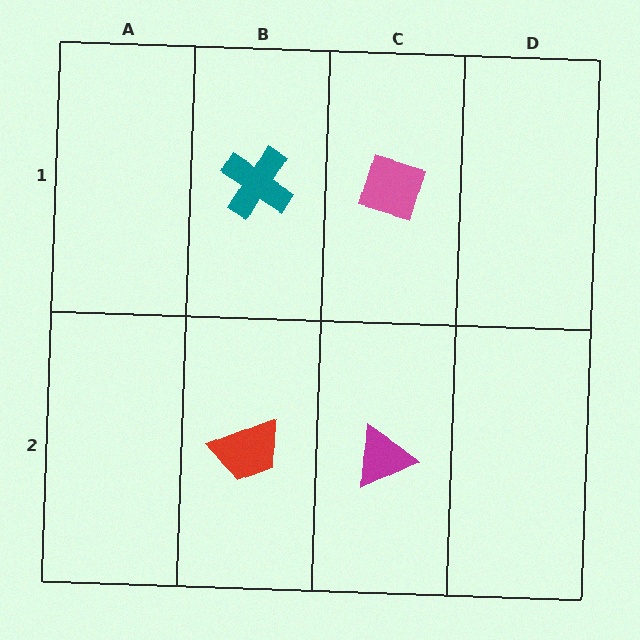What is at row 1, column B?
A teal cross.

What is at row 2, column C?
A magenta triangle.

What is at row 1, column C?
A pink diamond.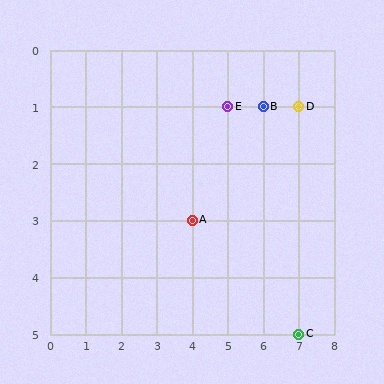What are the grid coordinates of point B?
Point B is at grid coordinates (6, 1).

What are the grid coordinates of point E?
Point E is at grid coordinates (5, 1).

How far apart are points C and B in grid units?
Points C and B are 1 column and 4 rows apart (about 4.1 grid units diagonally).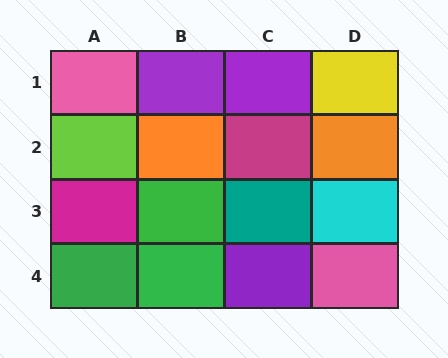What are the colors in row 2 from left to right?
Lime, orange, magenta, orange.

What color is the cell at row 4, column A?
Green.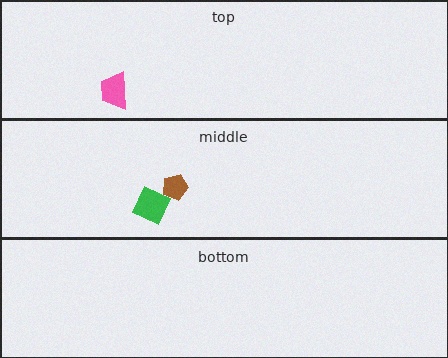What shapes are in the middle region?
The brown pentagon, the green square.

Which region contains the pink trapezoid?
The top region.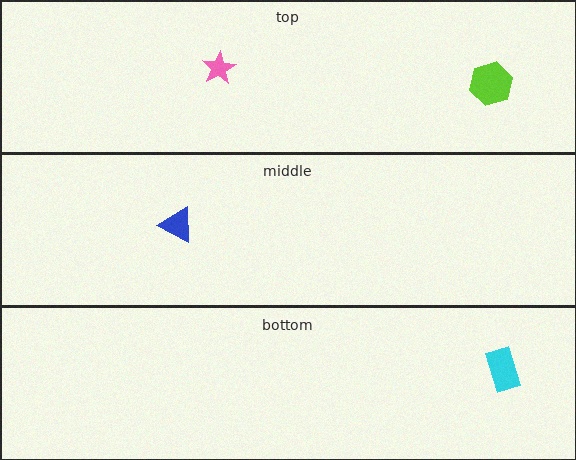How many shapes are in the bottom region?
1.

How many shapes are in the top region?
2.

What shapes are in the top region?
The pink star, the lime hexagon.